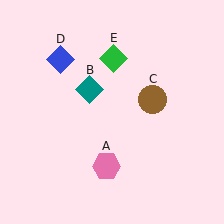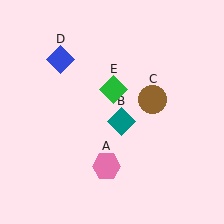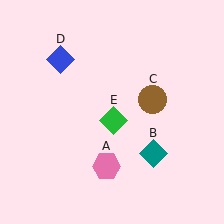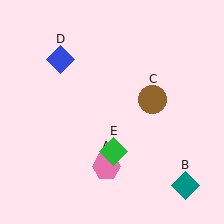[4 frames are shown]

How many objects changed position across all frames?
2 objects changed position: teal diamond (object B), green diamond (object E).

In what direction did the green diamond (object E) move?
The green diamond (object E) moved down.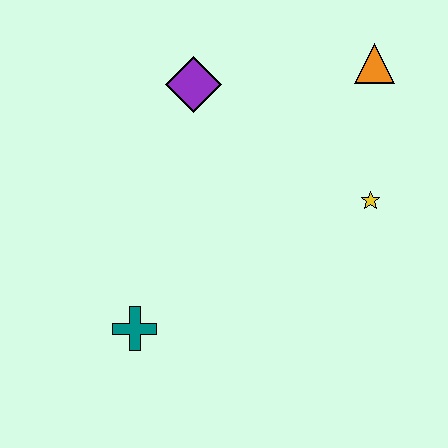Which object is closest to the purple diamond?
The orange triangle is closest to the purple diamond.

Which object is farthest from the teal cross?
The orange triangle is farthest from the teal cross.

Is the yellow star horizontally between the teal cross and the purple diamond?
No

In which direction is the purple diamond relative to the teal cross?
The purple diamond is above the teal cross.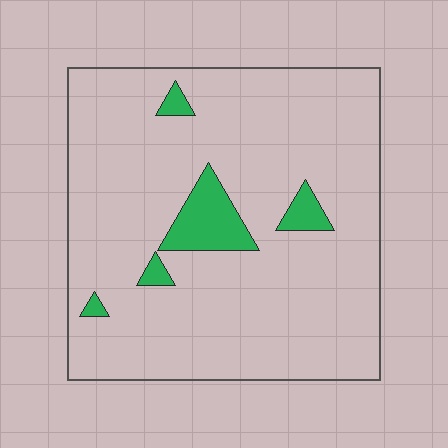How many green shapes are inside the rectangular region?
5.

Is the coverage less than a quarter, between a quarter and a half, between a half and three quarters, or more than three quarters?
Less than a quarter.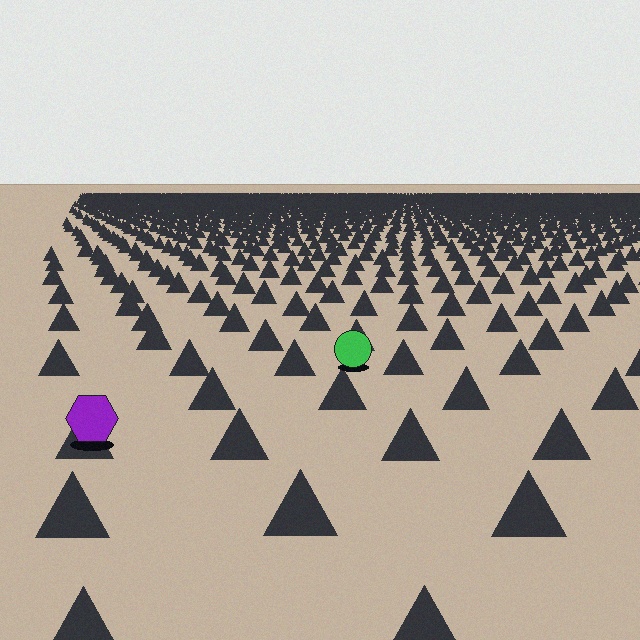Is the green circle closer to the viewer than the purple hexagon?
No. The purple hexagon is closer — you can tell from the texture gradient: the ground texture is coarser near it.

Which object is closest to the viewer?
The purple hexagon is closest. The texture marks near it are larger and more spread out.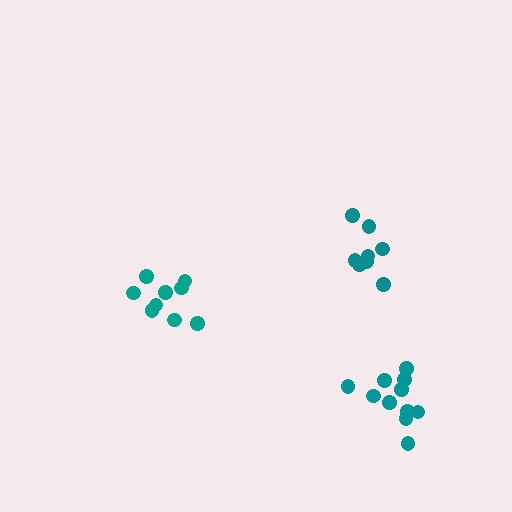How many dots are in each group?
Group 1: 11 dots, Group 2: 9 dots, Group 3: 9 dots (29 total).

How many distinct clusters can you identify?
There are 3 distinct clusters.